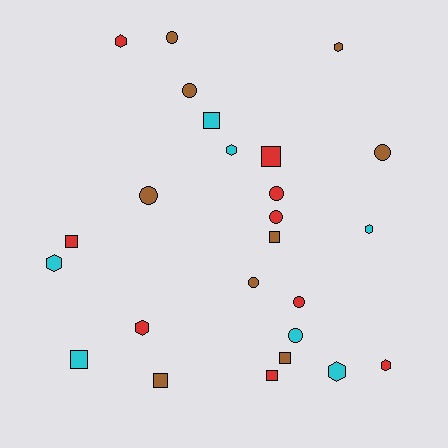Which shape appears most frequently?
Circle, with 9 objects.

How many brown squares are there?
There are 3 brown squares.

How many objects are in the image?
There are 25 objects.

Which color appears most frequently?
Red, with 9 objects.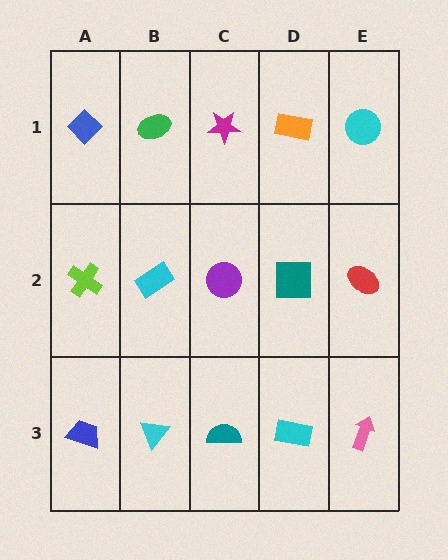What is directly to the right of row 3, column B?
A teal semicircle.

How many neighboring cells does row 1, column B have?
3.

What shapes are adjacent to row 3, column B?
A cyan rectangle (row 2, column B), a blue trapezoid (row 3, column A), a teal semicircle (row 3, column C).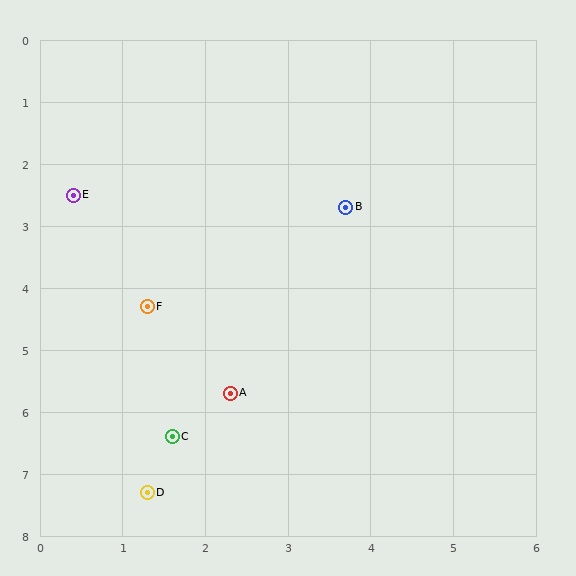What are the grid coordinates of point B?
Point B is at approximately (3.7, 2.7).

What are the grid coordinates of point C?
Point C is at approximately (1.6, 6.4).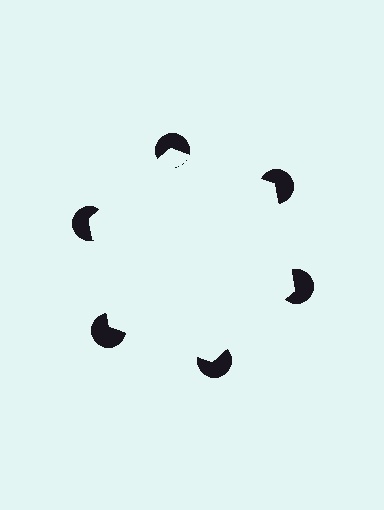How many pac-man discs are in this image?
There are 6 — one at each vertex of the illusory hexagon.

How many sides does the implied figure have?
6 sides.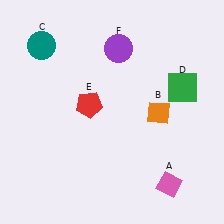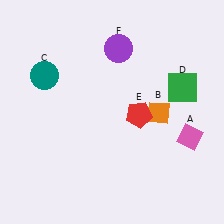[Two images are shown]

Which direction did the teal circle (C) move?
The teal circle (C) moved down.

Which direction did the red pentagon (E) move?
The red pentagon (E) moved right.